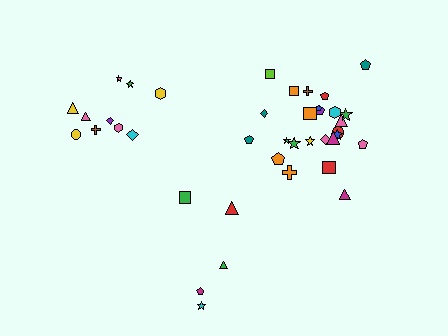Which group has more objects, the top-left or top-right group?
The top-right group.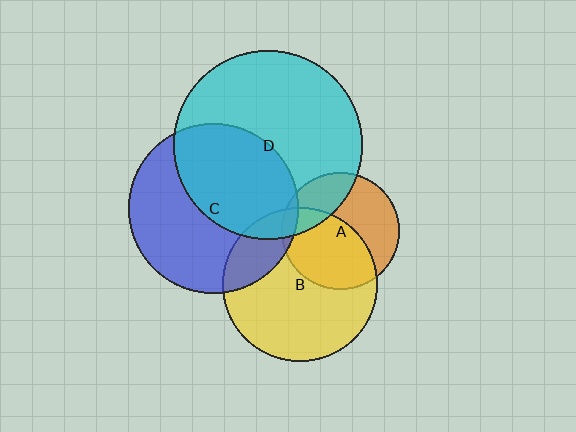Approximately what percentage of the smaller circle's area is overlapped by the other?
Approximately 5%.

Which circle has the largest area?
Circle D (cyan).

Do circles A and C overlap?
Yes.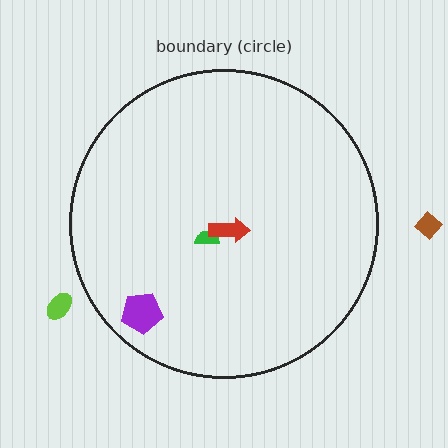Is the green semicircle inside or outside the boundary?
Inside.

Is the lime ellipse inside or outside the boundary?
Outside.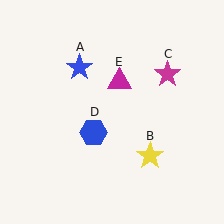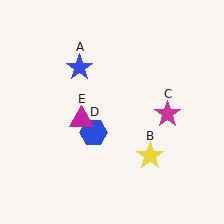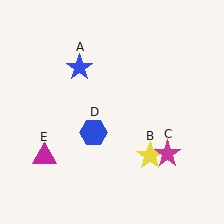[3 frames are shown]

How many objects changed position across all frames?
2 objects changed position: magenta star (object C), magenta triangle (object E).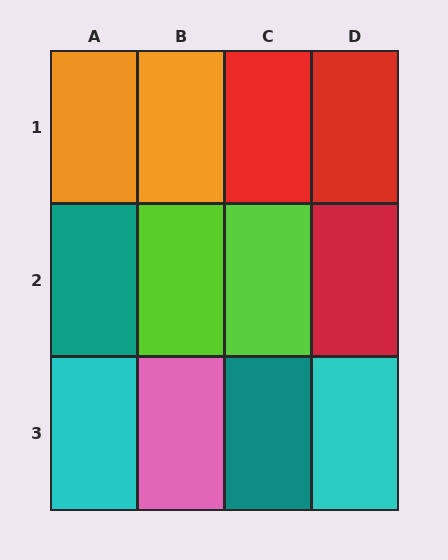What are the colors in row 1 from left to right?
Orange, orange, red, red.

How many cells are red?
3 cells are red.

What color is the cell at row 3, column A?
Cyan.